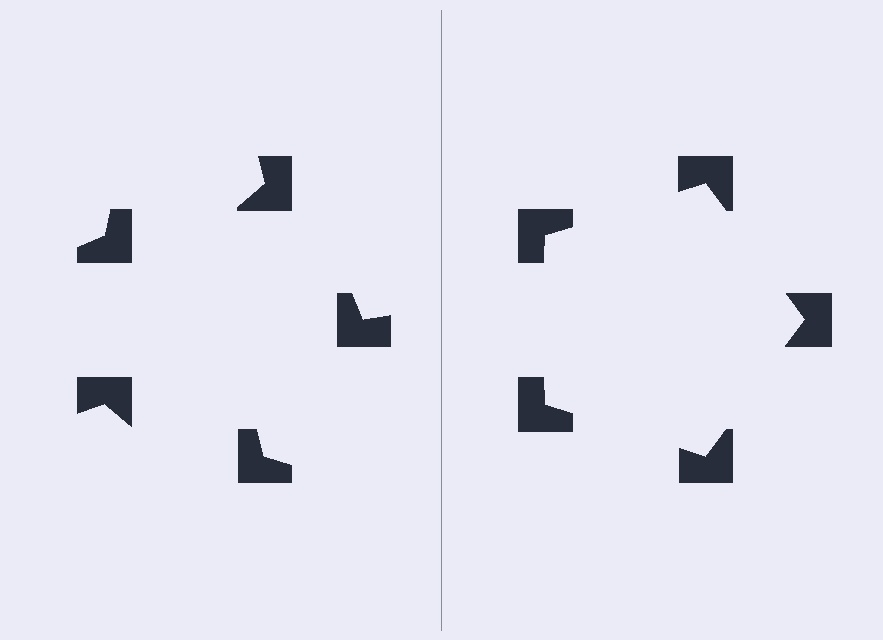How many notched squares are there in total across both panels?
10 — 5 on each side.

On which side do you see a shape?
An illusory pentagon appears on the right side. On the left side the wedge cuts are rotated, so no coherent shape forms.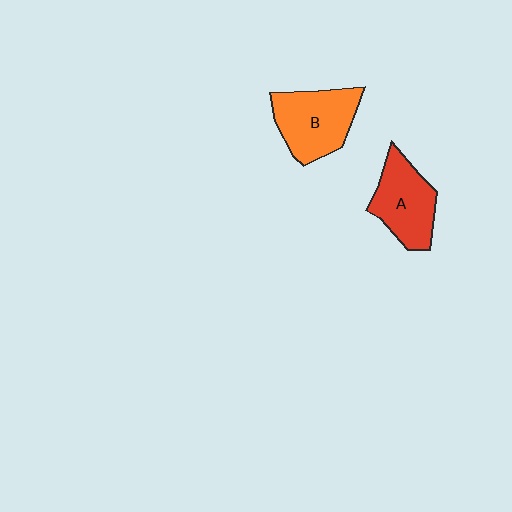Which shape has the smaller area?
Shape A (red).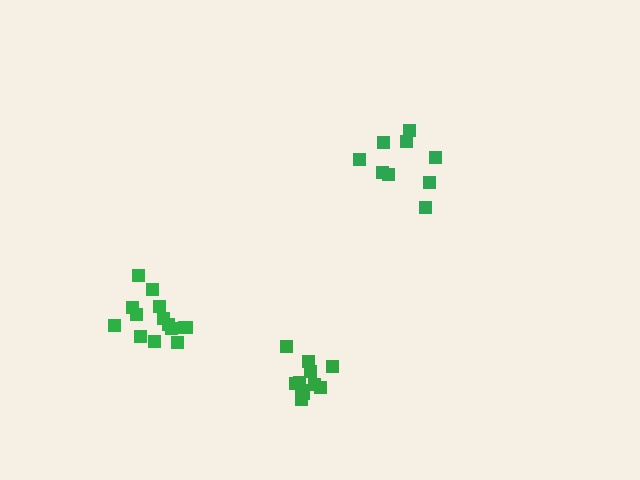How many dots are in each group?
Group 1: 14 dots, Group 2: 11 dots, Group 3: 9 dots (34 total).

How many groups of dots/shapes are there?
There are 3 groups.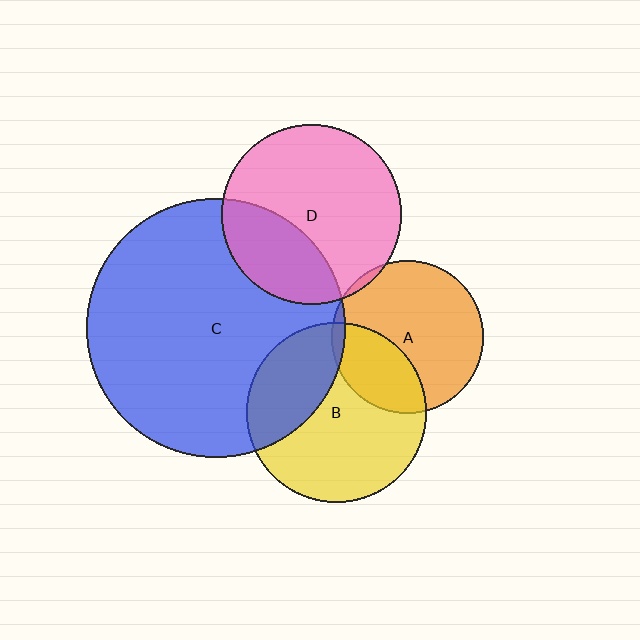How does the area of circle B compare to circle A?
Approximately 1.4 times.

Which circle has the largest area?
Circle C (blue).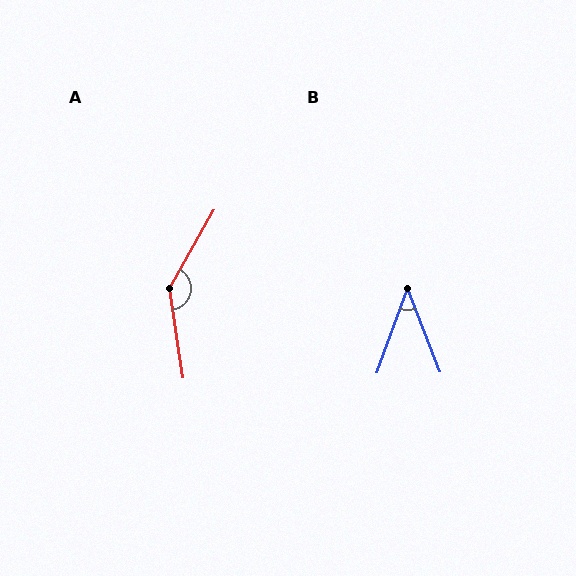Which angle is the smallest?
B, at approximately 41 degrees.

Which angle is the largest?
A, at approximately 142 degrees.